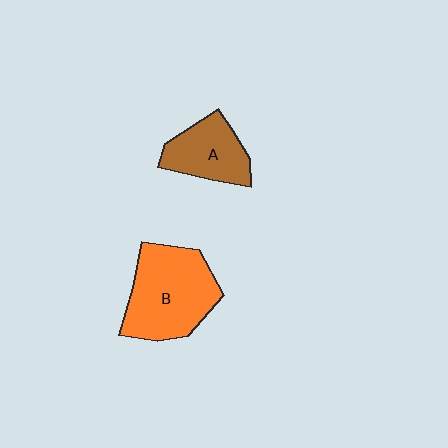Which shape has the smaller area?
Shape A (brown).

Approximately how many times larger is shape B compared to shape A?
Approximately 1.6 times.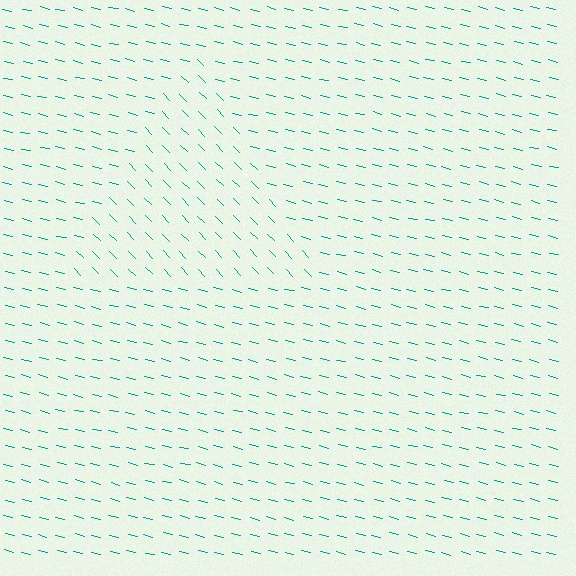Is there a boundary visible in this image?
Yes, there is a texture boundary formed by a change in line orientation.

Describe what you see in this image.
The image is filled with small teal line segments. A triangle region in the image has lines oriented differently from the surrounding lines, creating a visible texture boundary.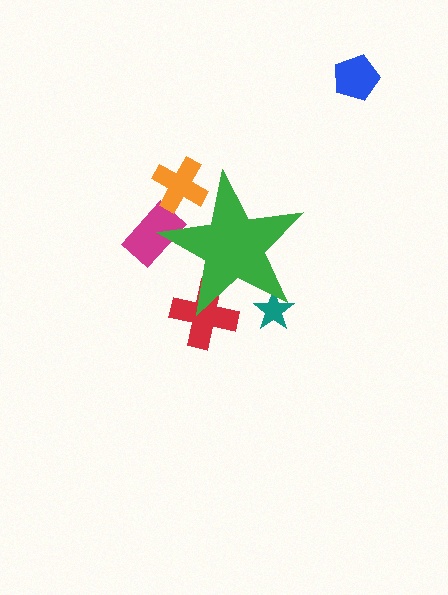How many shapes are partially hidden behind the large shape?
4 shapes are partially hidden.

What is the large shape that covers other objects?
A green star.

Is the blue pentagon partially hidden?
No, the blue pentagon is fully visible.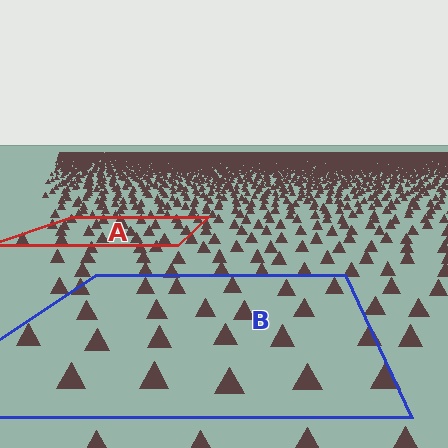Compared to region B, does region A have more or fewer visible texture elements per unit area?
Region A has more texture elements per unit area — they are packed more densely because it is farther away.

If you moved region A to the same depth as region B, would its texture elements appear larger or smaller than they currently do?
They would appear larger. At a closer depth, the same texture elements are projected at a bigger on-screen size.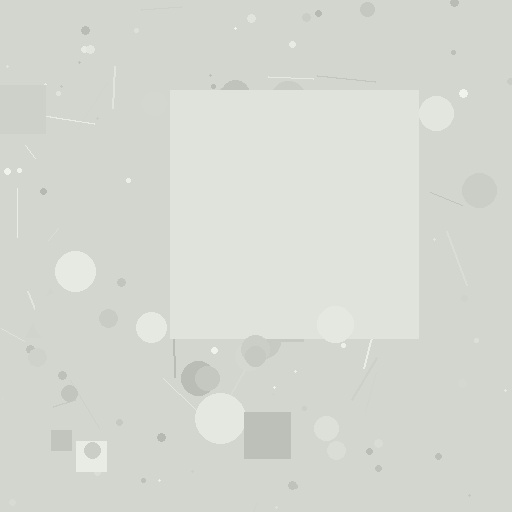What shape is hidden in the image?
A square is hidden in the image.